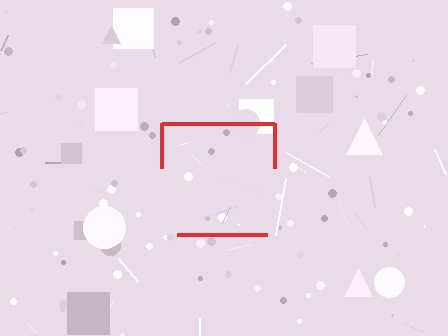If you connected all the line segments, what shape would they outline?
They would outline a square.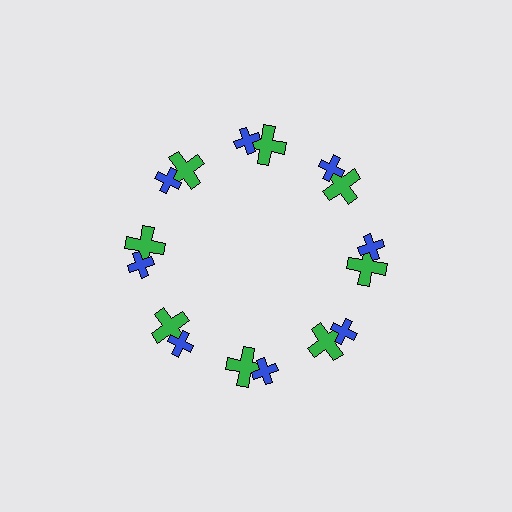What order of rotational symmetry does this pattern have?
This pattern has 8-fold rotational symmetry.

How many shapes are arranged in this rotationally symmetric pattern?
There are 16 shapes, arranged in 8 groups of 2.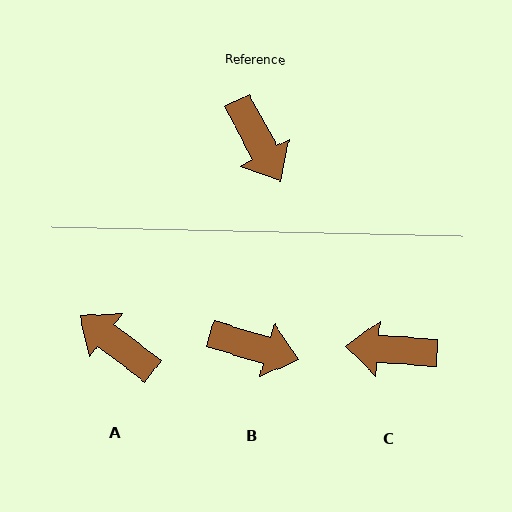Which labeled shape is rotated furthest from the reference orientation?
A, about 156 degrees away.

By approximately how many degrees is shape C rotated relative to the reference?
Approximately 123 degrees clockwise.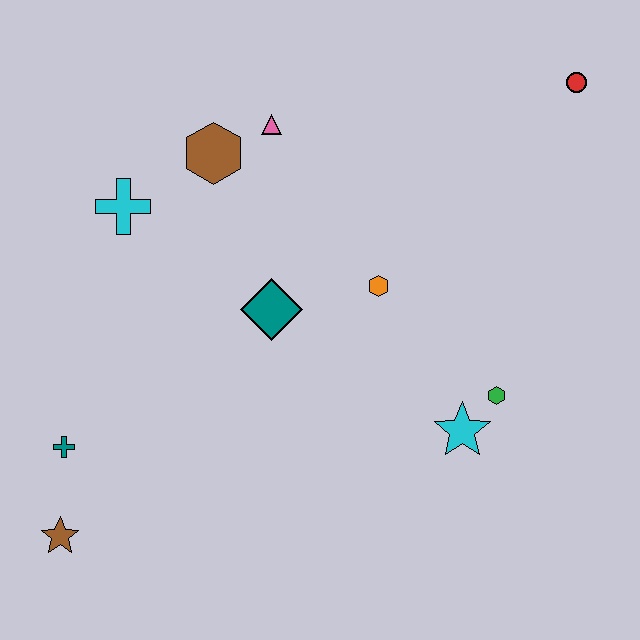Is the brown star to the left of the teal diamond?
Yes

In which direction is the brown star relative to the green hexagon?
The brown star is to the left of the green hexagon.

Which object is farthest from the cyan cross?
The red circle is farthest from the cyan cross.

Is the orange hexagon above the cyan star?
Yes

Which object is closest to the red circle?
The orange hexagon is closest to the red circle.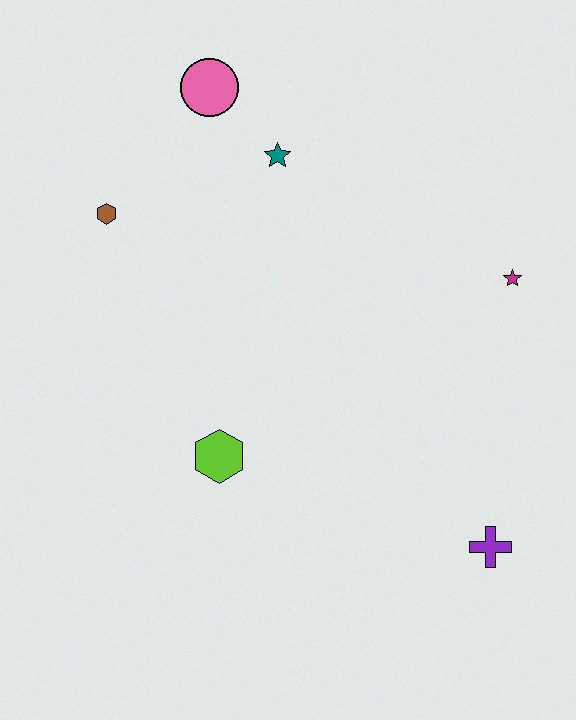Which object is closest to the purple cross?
The magenta star is closest to the purple cross.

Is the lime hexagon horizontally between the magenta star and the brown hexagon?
Yes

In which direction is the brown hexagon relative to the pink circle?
The brown hexagon is below the pink circle.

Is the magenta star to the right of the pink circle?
Yes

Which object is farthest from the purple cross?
The pink circle is farthest from the purple cross.